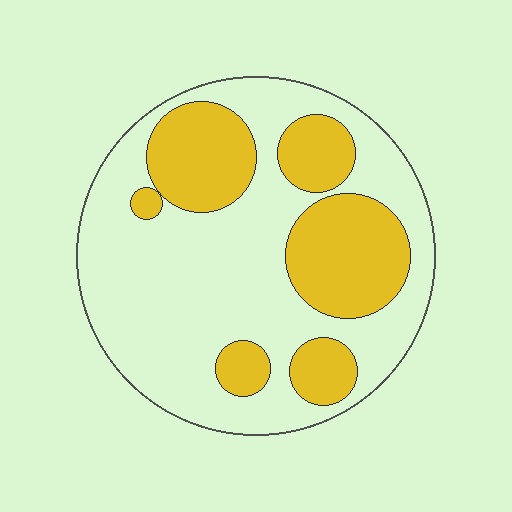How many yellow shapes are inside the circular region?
6.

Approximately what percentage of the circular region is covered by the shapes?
Approximately 35%.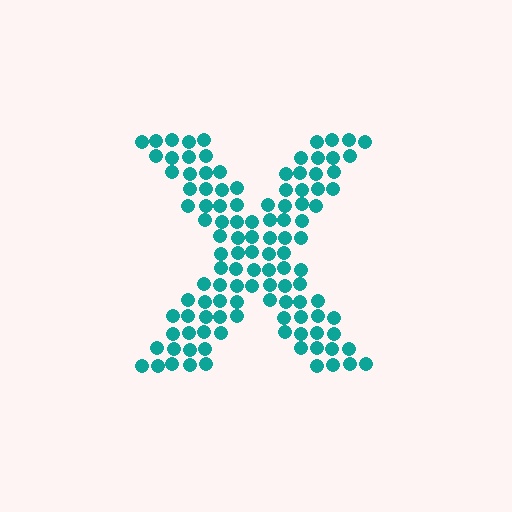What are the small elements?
The small elements are circles.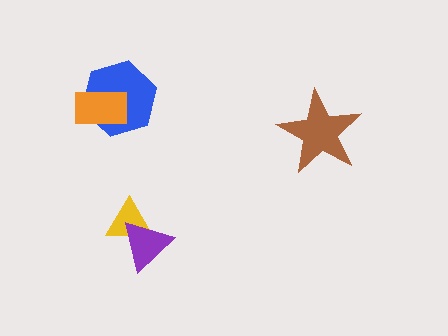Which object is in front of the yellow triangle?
The purple triangle is in front of the yellow triangle.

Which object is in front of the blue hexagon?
The orange rectangle is in front of the blue hexagon.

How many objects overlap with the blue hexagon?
1 object overlaps with the blue hexagon.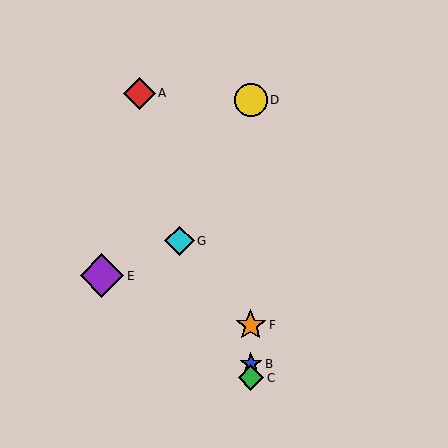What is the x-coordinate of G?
Object G is at x≈179.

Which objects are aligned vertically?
Objects B, C, D, F are aligned vertically.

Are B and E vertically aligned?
No, B is at x≈251 and E is at x≈102.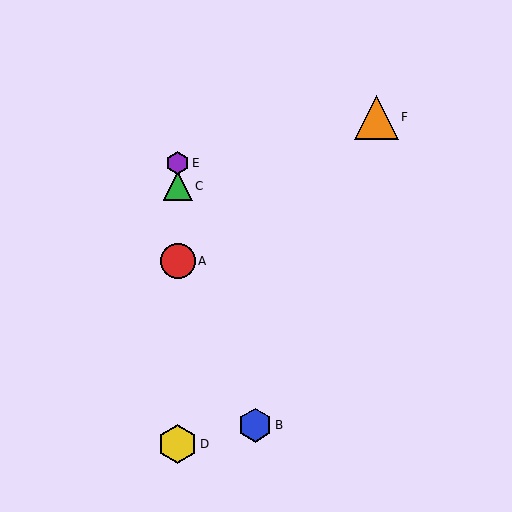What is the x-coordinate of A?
Object A is at x≈178.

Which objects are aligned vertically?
Objects A, C, D, E are aligned vertically.